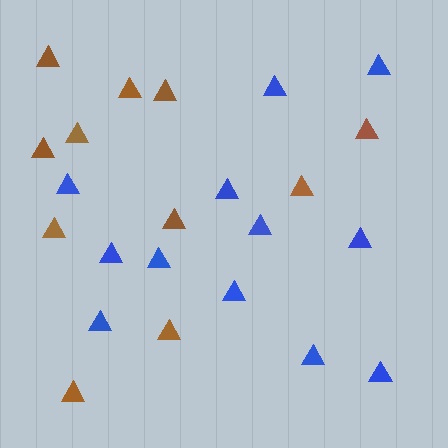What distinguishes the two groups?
There are 2 groups: one group of brown triangles (11) and one group of blue triangles (12).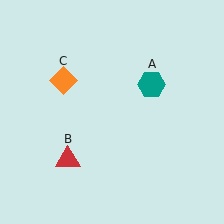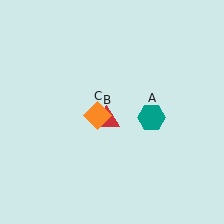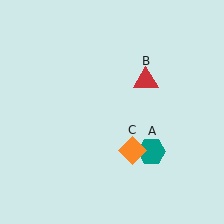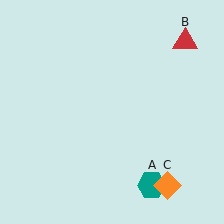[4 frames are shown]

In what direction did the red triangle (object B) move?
The red triangle (object B) moved up and to the right.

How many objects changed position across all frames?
3 objects changed position: teal hexagon (object A), red triangle (object B), orange diamond (object C).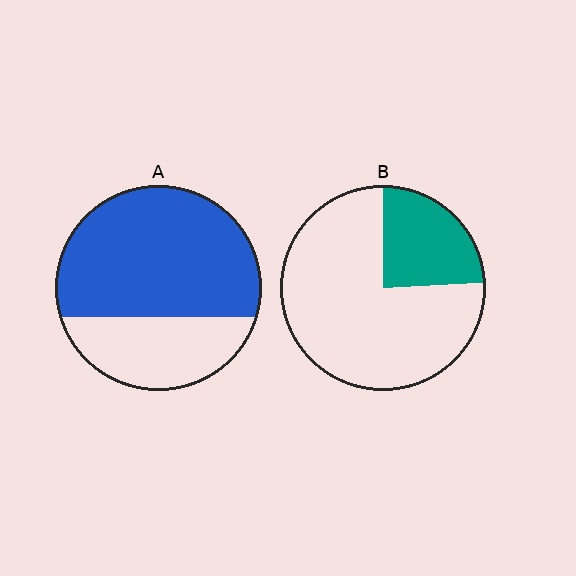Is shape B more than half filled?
No.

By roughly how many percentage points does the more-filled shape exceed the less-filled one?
By roughly 45 percentage points (A over B).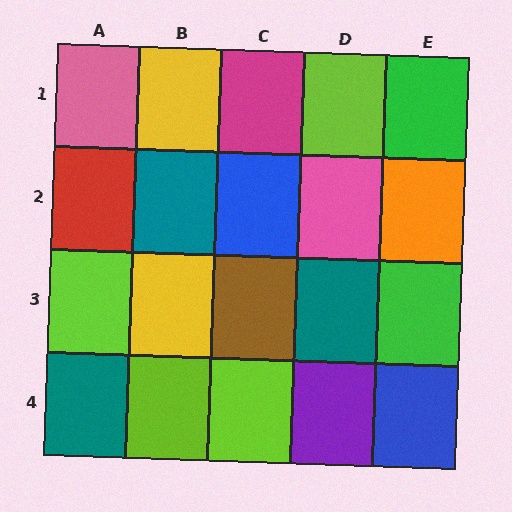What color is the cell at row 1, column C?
Magenta.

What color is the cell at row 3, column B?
Yellow.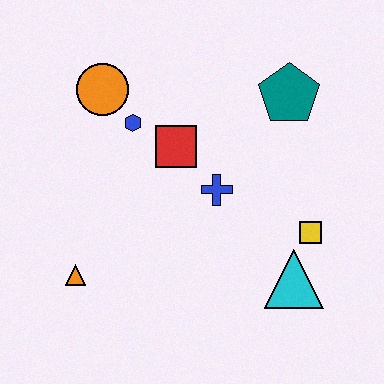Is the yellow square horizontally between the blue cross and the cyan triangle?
No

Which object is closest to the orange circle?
The blue hexagon is closest to the orange circle.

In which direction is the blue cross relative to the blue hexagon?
The blue cross is to the right of the blue hexagon.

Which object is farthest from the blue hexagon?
The cyan triangle is farthest from the blue hexagon.